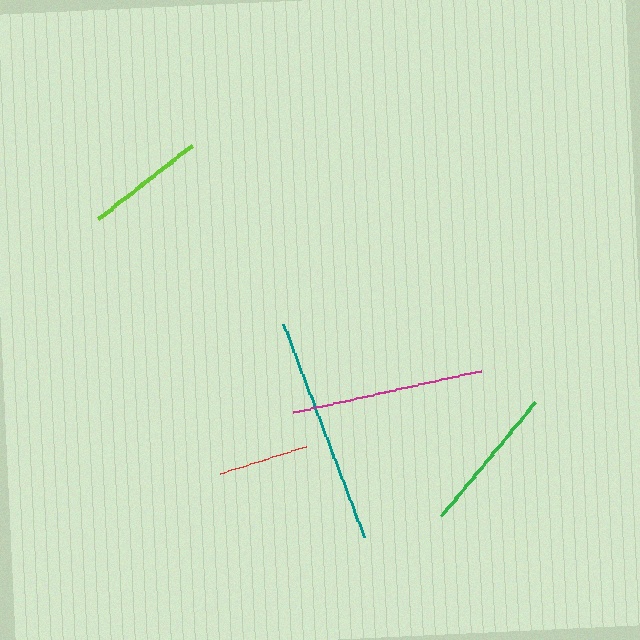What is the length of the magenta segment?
The magenta segment is approximately 192 pixels long.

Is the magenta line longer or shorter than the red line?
The magenta line is longer than the red line.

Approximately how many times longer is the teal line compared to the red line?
The teal line is approximately 2.5 times the length of the red line.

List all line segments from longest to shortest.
From longest to shortest: teal, magenta, green, lime, red.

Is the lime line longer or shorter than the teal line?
The teal line is longer than the lime line.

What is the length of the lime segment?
The lime segment is approximately 119 pixels long.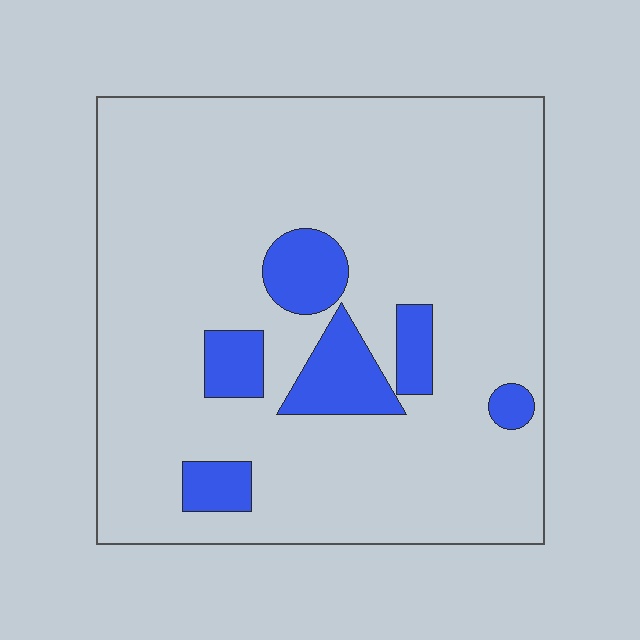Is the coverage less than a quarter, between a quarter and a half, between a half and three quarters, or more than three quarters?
Less than a quarter.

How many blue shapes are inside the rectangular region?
6.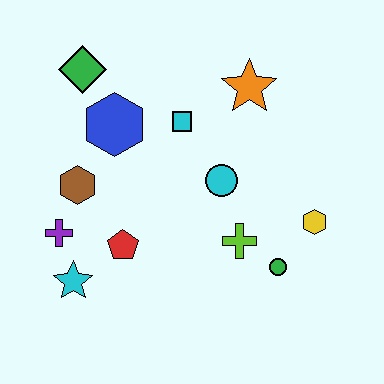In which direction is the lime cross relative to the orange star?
The lime cross is below the orange star.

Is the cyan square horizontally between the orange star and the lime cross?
No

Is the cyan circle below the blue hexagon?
Yes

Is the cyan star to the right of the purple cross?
Yes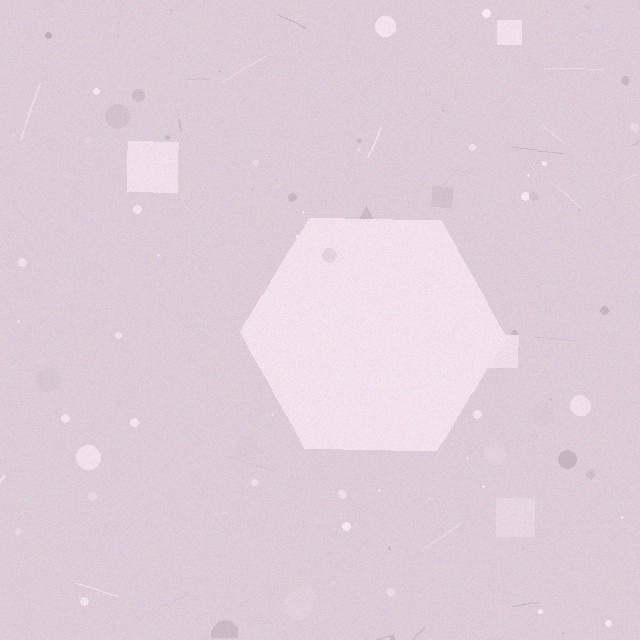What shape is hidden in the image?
A hexagon is hidden in the image.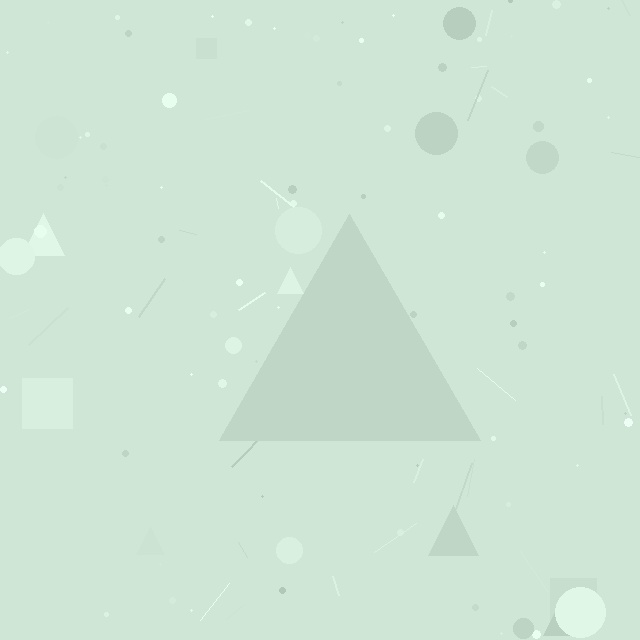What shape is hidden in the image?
A triangle is hidden in the image.